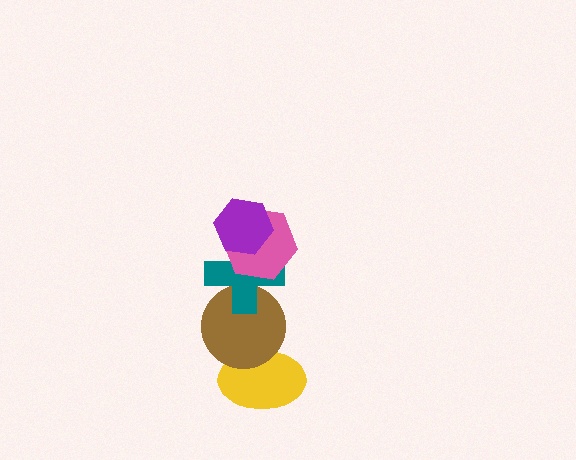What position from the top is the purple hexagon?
The purple hexagon is 1st from the top.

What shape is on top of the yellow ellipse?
The brown circle is on top of the yellow ellipse.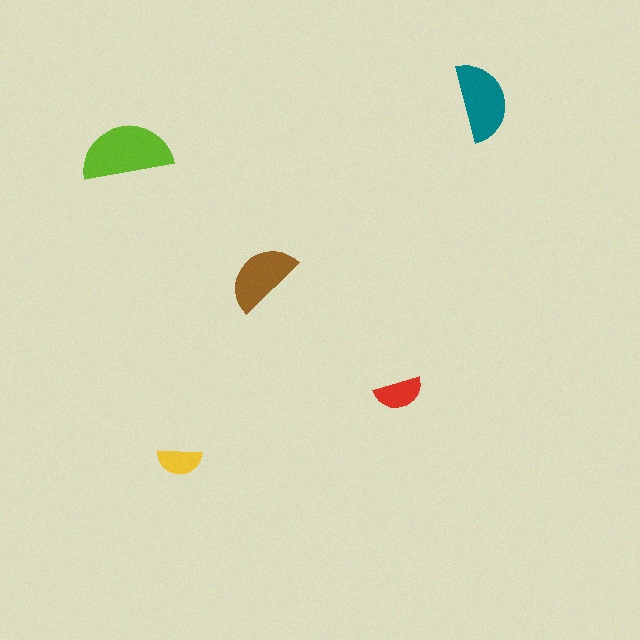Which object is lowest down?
The yellow semicircle is bottommost.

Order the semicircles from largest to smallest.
the lime one, the teal one, the brown one, the red one, the yellow one.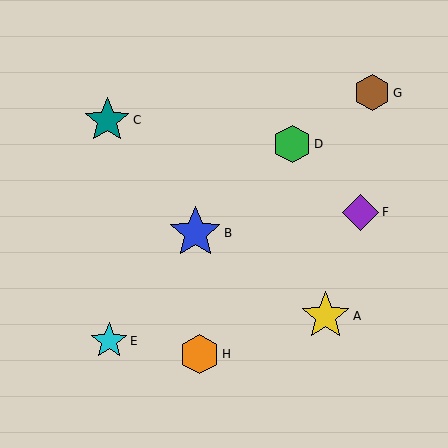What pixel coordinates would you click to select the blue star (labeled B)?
Click at (195, 233) to select the blue star B.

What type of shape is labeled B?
Shape B is a blue star.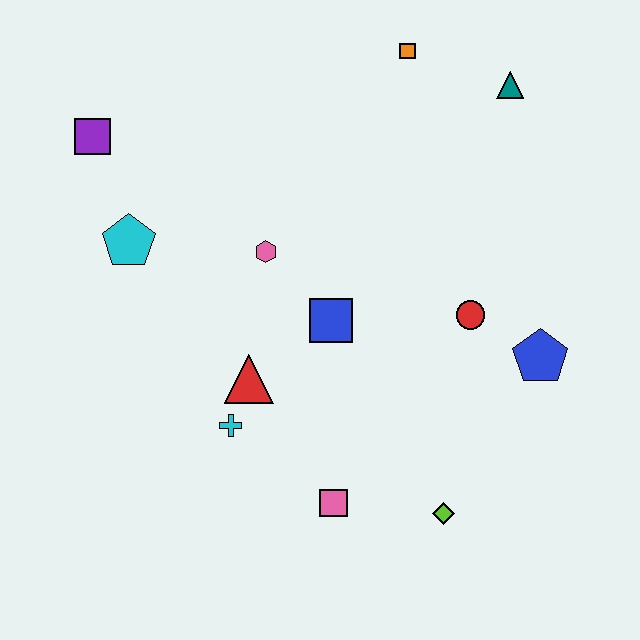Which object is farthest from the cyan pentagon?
The blue pentagon is farthest from the cyan pentagon.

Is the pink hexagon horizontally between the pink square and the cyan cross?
Yes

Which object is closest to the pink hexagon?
The blue square is closest to the pink hexagon.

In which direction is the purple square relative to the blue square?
The purple square is to the left of the blue square.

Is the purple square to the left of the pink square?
Yes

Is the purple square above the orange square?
No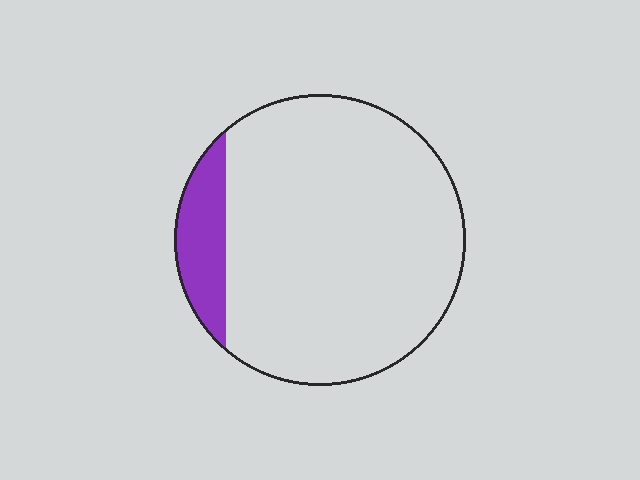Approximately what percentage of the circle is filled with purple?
Approximately 10%.